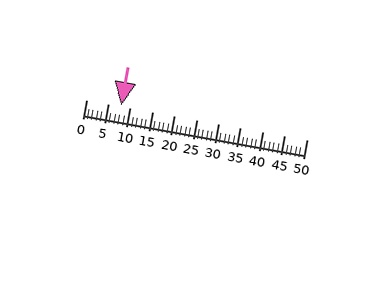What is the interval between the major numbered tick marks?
The major tick marks are spaced 5 units apart.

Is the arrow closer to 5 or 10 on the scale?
The arrow is closer to 10.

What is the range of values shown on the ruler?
The ruler shows values from 0 to 50.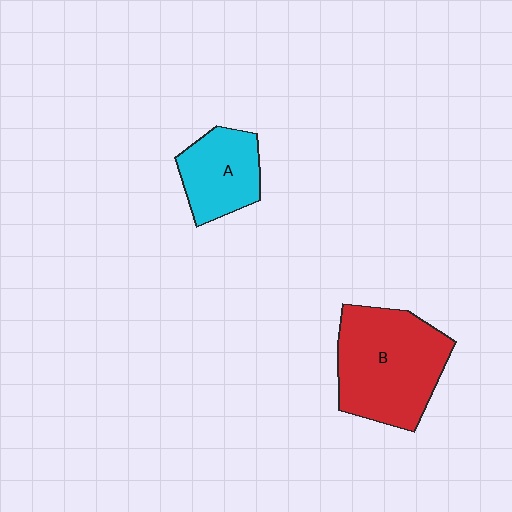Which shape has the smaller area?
Shape A (cyan).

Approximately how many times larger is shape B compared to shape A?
Approximately 1.8 times.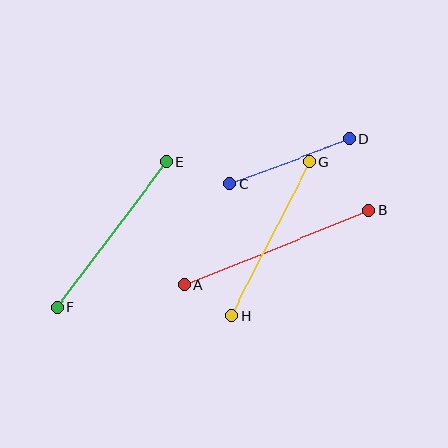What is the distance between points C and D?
The distance is approximately 128 pixels.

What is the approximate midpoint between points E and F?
The midpoint is at approximately (111, 235) pixels.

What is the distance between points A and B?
The distance is approximately 199 pixels.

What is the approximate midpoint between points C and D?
The midpoint is at approximately (289, 161) pixels.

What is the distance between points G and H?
The distance is approximately 172 pixels.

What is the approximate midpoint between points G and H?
The midpoint is at approximately (270, 239) pixels.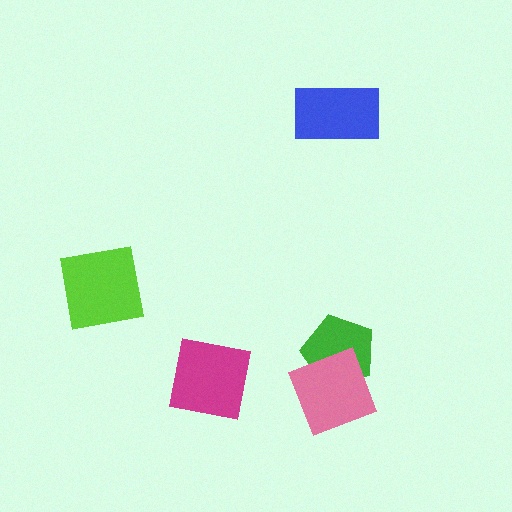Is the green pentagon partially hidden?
Yes, it is partially covered by another shape.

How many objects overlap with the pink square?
1 object overlaps with the pink square.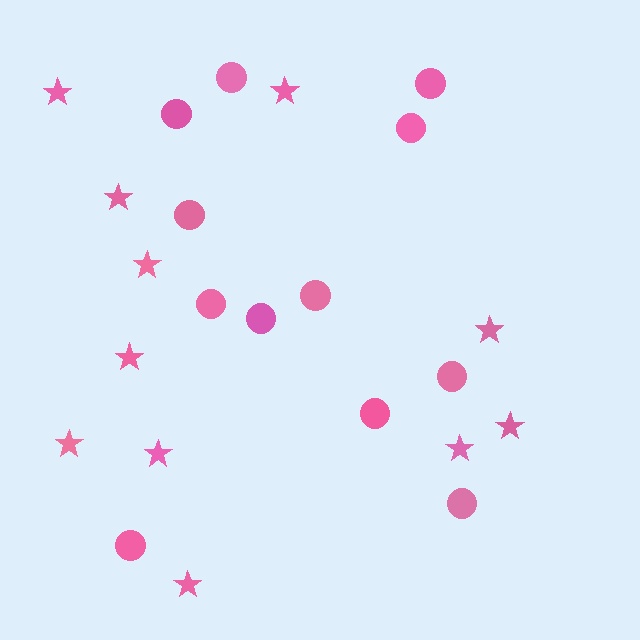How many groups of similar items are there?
There are 2 groups: one group of stars (11) and one group of circles (12).